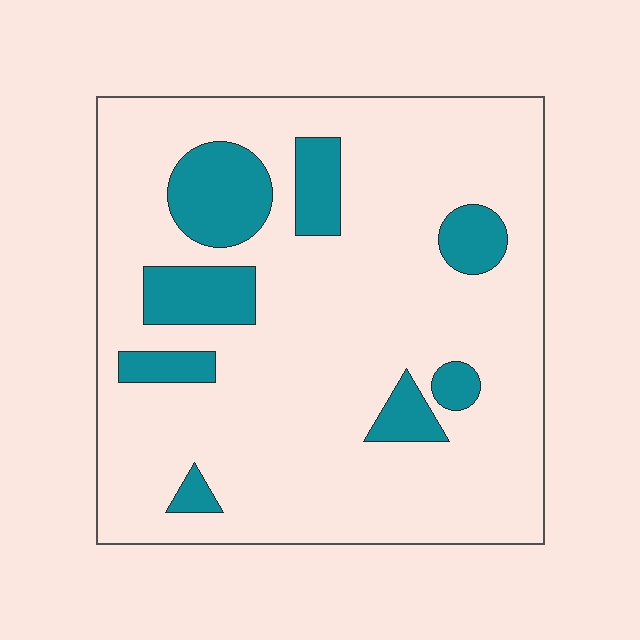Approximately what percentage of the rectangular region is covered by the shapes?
Approximately 15%.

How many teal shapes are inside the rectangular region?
8.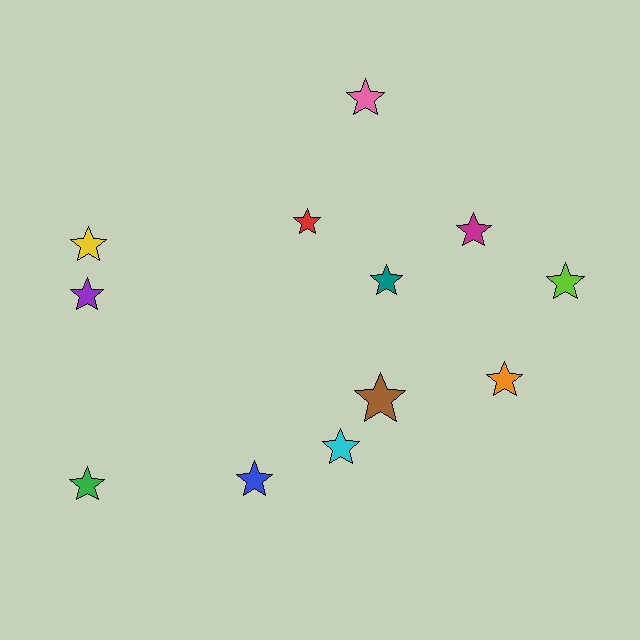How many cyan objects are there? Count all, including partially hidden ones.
There is 1 cyan object.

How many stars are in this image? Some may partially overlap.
There are 12 stars.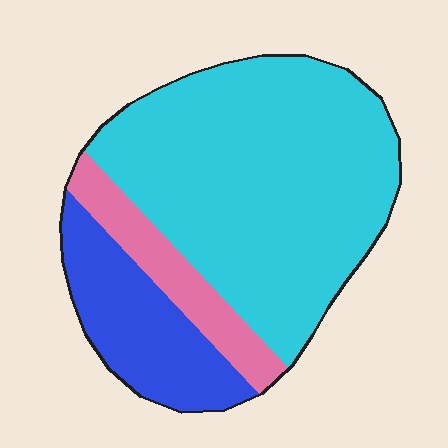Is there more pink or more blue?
Blue.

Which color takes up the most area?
Cyan, at roughly 65%.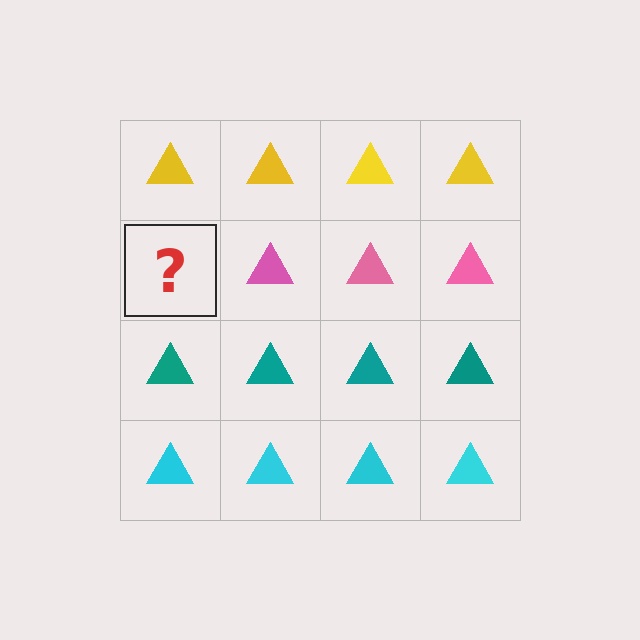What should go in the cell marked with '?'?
The missing cell should contain a pink triangle.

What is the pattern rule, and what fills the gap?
The rule is that each row has a consistent color. The gap should be filled with a pink triangle.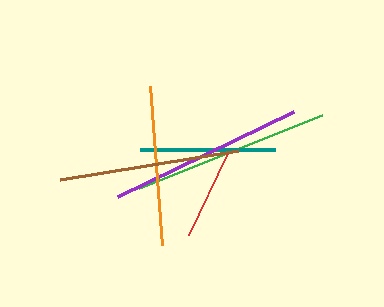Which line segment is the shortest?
The red line is the shortest at approximately 92 pixels.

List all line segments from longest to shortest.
From longest to shortest: purple, green, brown, orange, teal, red.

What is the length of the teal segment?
The teal segment is approximately 135 pixels long.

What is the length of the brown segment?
The brown segment is approximately 181 pixels long.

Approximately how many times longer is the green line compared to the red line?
The green line is approximately 2.1 times the length of the red line.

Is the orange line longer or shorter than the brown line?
The brown line is longer than the orange line.